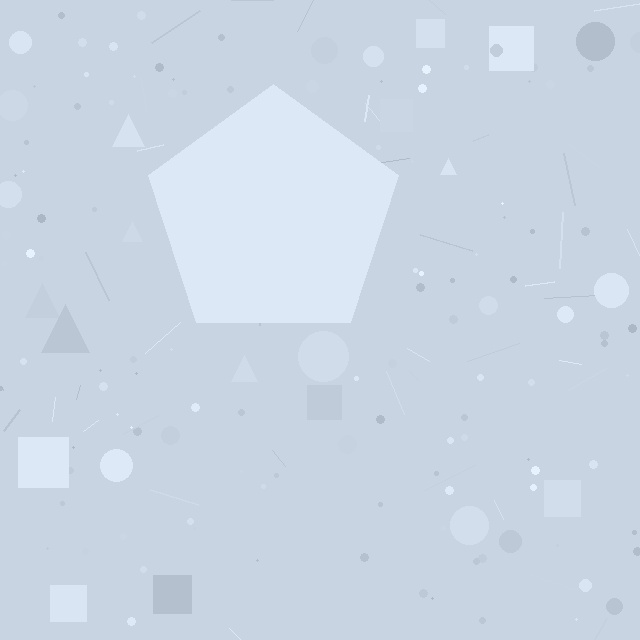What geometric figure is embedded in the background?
A pentagon is embedded in the background.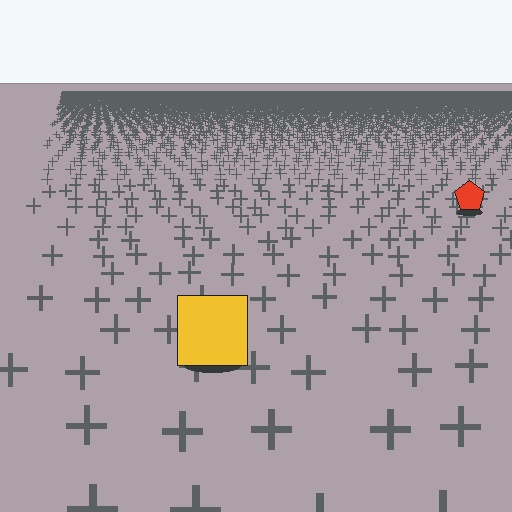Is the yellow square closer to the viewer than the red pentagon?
Yes. The yellow square is closer — you can tell from the texture gradient: the ground texture is coarser near it.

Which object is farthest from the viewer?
The red pentagon is farthest from the viewer. It appears smaller and the ground texture around it is denser.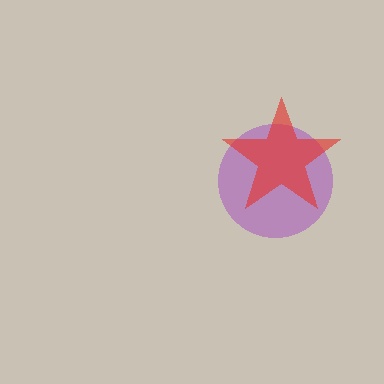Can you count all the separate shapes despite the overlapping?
Yes, there are 2 separate shapes.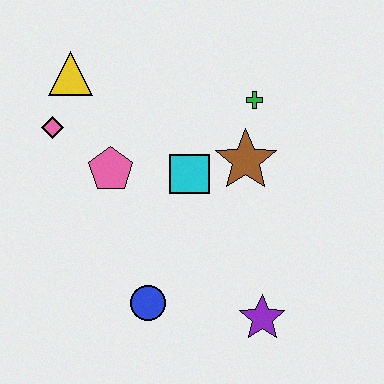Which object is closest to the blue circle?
The purple star is closest to the blue circle.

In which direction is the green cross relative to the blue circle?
The green cross is above the blue circle.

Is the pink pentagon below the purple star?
No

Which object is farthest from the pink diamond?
The purple star is farthest from the pink diamond.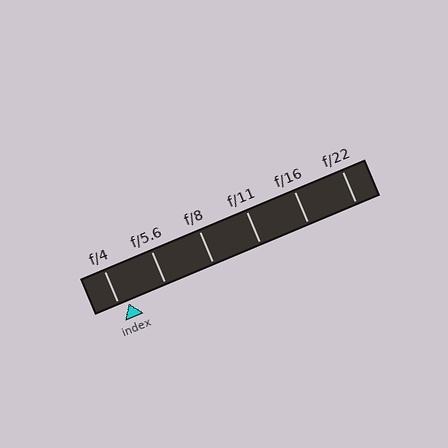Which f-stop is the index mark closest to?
The index mark is closest to f/4.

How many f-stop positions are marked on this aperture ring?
There are 6 f-stop positions marked.